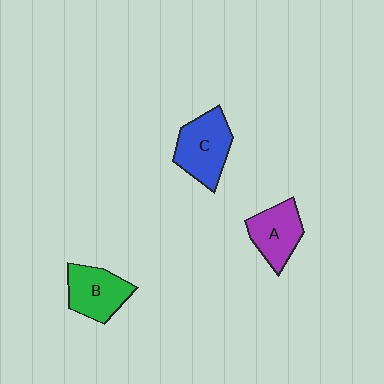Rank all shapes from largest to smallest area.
From largest to smallest: C (blue), B (green), A (purple).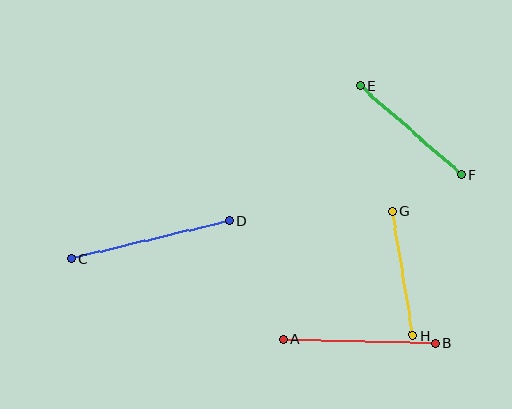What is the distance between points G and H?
The distance is approximately 126 pixels.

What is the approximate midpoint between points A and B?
The midpoint is at approximately (359, 341) pixels.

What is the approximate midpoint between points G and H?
The midpoint is at approximately (402, 273) pixels.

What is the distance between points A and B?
The distance is approximately 152 pixels.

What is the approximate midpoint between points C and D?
The midpoint is at approximately (150, 239) pixels.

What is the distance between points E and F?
The distance is approximately 134 pixels.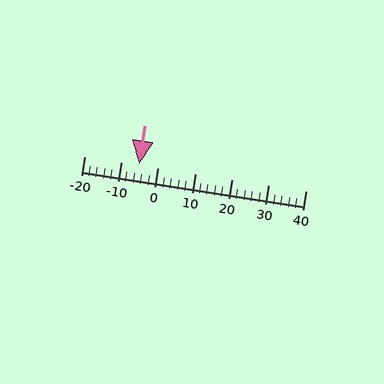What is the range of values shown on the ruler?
The ruler shows values from -20 to 40.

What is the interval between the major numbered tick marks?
The major tick marks are spaced 10 units apart.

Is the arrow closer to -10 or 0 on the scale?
The arrow is closer to -10.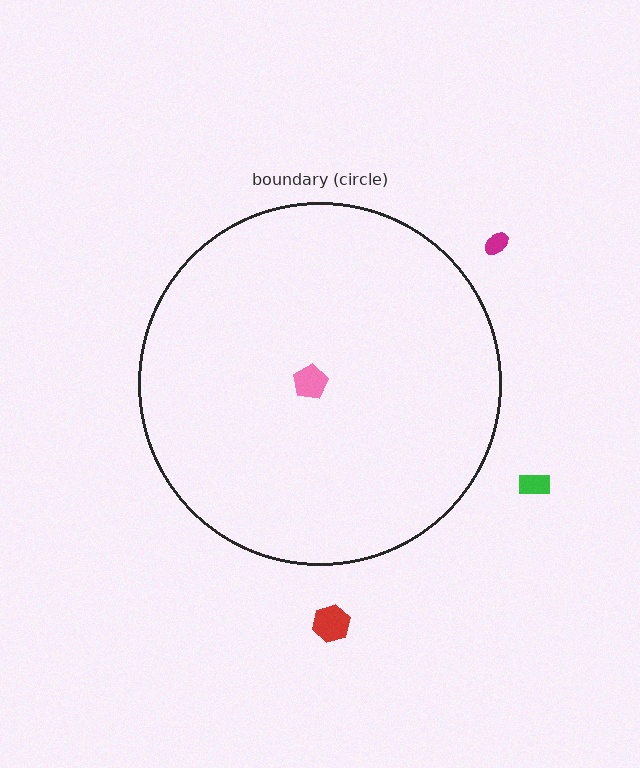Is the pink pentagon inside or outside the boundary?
Inside.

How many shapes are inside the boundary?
1 inside, 3 outside.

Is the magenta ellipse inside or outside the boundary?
Outside.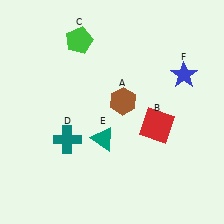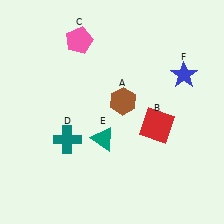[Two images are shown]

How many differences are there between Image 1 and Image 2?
There is 1 difference between the two images.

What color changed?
The pentagon (C) changed from green in Image 1 to pink in Image 2.